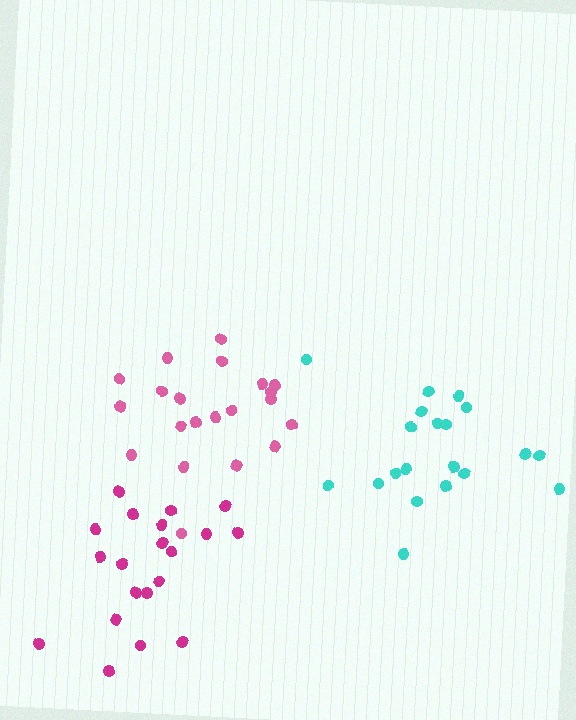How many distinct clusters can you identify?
There are 3 distinct clusters.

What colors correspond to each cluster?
The clusters are colored: pink, cyan, magenta.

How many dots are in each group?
Group 1: 21 dots, Group 2: 20 dots, Group 3: 20 dots (61 total).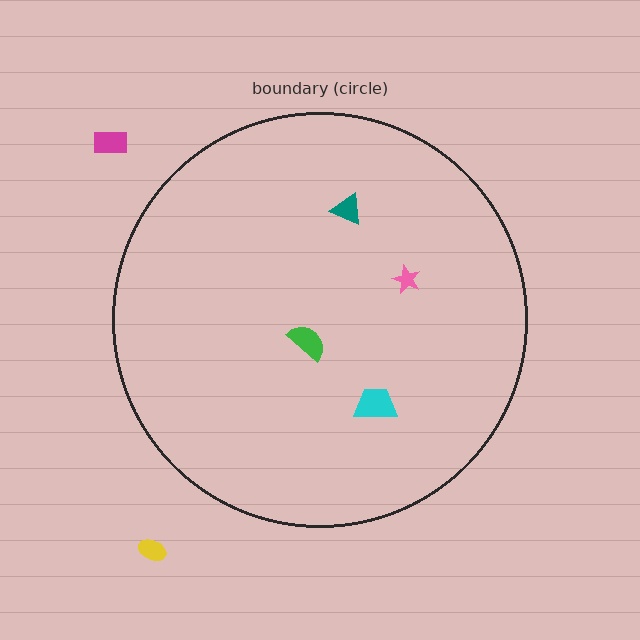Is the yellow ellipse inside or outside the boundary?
Outside.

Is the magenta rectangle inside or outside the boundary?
Outside.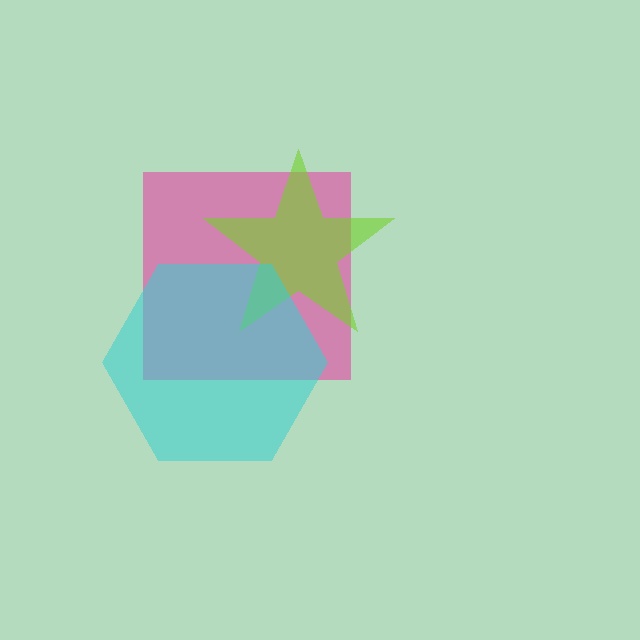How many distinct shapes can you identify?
There are 3 distinct shapes: a pink square, a lime star, a cyan hexagon.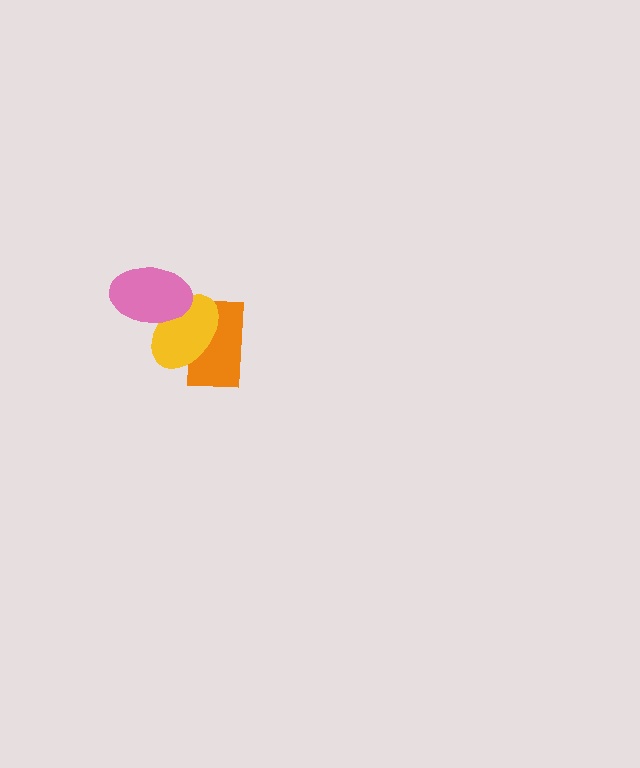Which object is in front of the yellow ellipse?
The pink ellipse is in front of the yellow ellipse.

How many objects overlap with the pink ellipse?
1 object overlaps with the pink ellipse.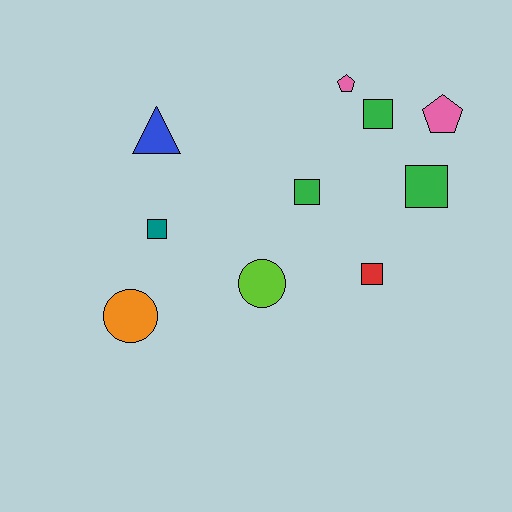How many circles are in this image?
There are 2 circles.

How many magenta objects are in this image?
There are no magenta objects.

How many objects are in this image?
There are 10 objects.